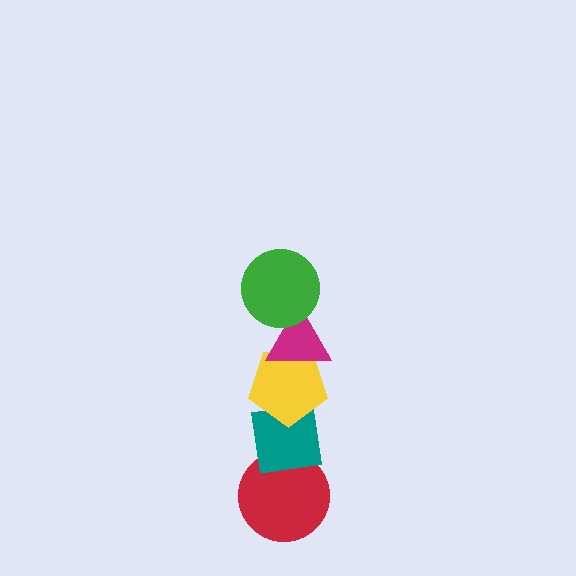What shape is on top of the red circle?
The teal square is on top of the red circle.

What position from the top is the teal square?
The teal square is 4th from the top.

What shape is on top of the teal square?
The yellow pentagon is on top of the teal square.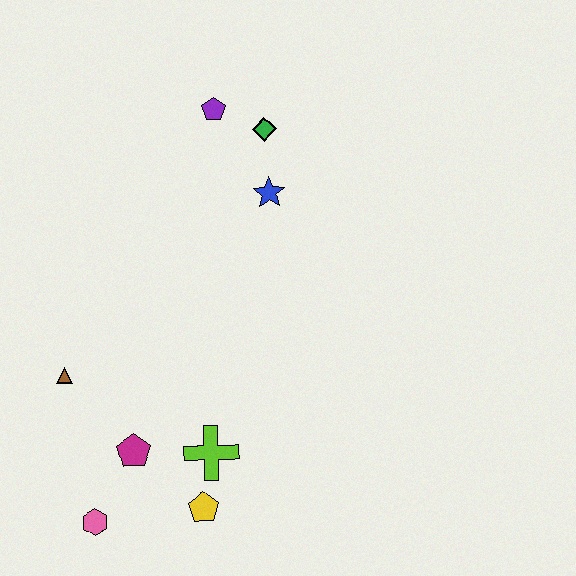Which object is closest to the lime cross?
The yellow pentagon is closest to the lime cross.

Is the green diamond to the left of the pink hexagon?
No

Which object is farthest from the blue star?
The pink hexagon is farthest from the blue star.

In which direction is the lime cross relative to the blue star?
The lime cross is below the blue star.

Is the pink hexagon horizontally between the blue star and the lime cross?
No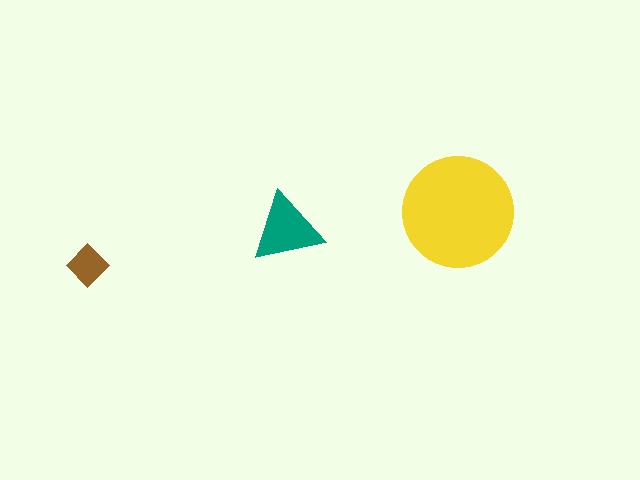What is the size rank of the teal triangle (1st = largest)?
2nd.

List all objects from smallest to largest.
The brown diamond, the teal triangle, the yellow circle.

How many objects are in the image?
There are 3 objects in the image.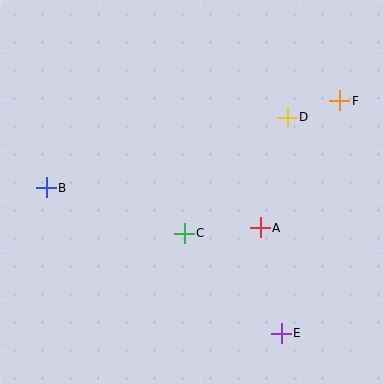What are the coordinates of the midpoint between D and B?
The midpoint between D and B is at (167, 152).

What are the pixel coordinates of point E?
Point E is at (281, 333).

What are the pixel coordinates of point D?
Point D is at (287, 117).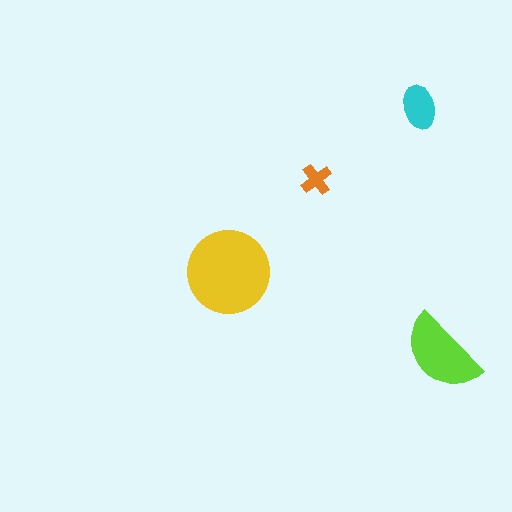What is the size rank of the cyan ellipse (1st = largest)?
3rd.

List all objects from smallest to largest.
The orange cross, the cyan ellipse, the lime semicircle, the yellow circle.